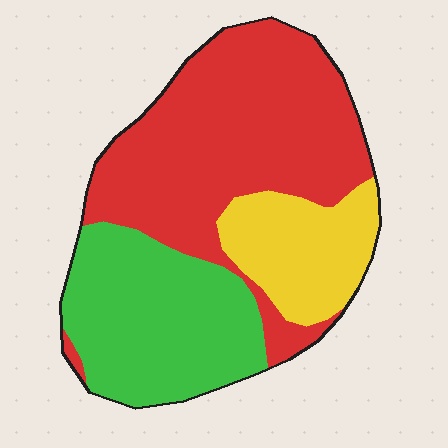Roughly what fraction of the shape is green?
Green covers 32% of the shape.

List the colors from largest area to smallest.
From largest to smallest: red, green, yellow.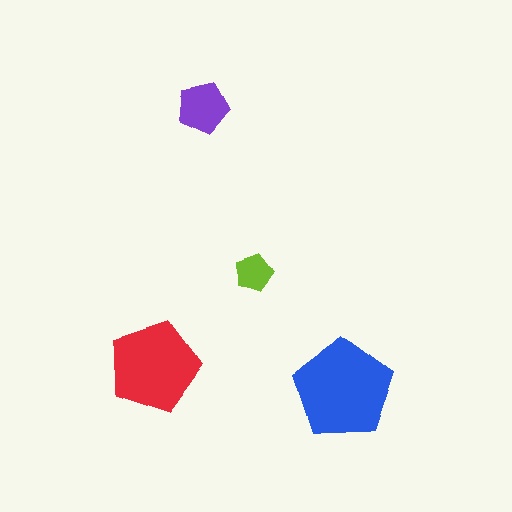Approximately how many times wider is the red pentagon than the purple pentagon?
About 2 times wider.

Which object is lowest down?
The blue pentagon is bottommost.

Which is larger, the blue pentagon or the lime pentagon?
The blue one.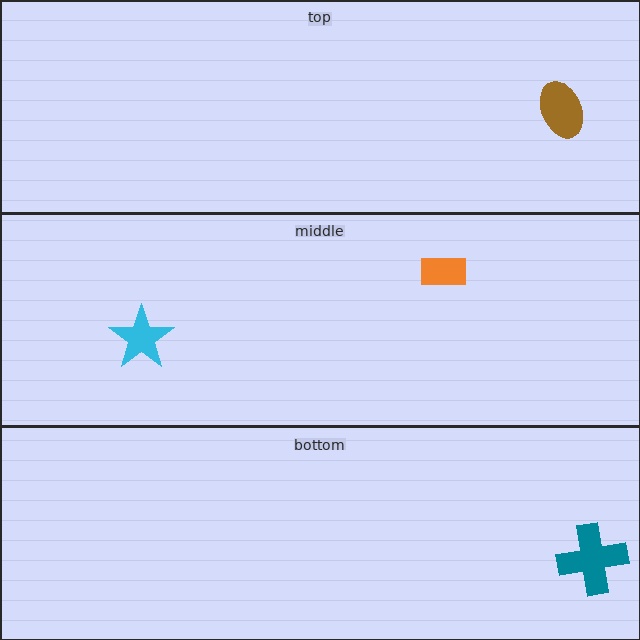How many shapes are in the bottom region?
1.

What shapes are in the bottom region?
The teal cross.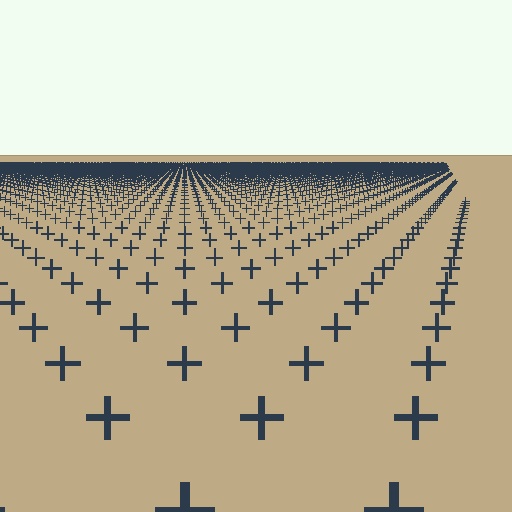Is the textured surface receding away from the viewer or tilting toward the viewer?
The surface is receding away from the viewer. Texture elements get smaller and denser toward the top.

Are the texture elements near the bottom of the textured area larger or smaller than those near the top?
Larger. Near the bottom, elements are closer to the viewer and appear at a bigger on-screen size.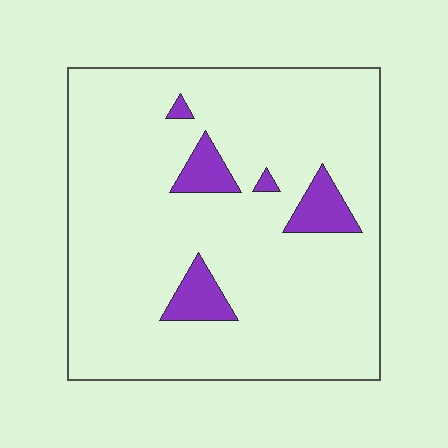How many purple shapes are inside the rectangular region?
5.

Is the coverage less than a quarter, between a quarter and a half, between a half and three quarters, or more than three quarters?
Less than a quarter.